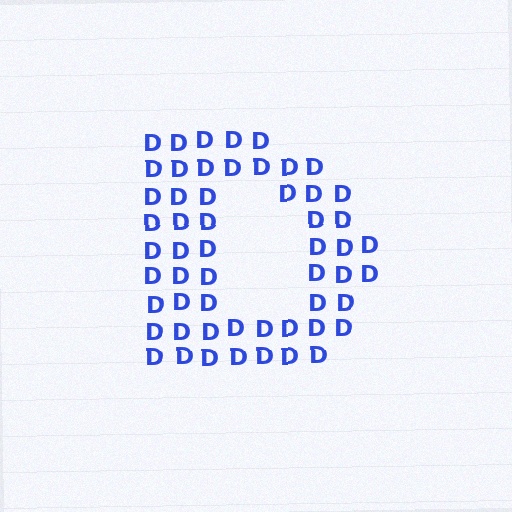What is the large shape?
The large shape is the letter D.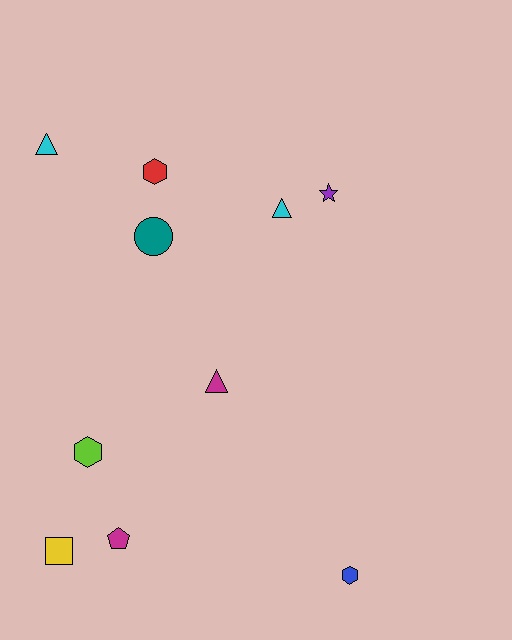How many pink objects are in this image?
There are no pink objects.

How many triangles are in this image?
There are 3 triangles.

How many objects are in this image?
There are 10 objects.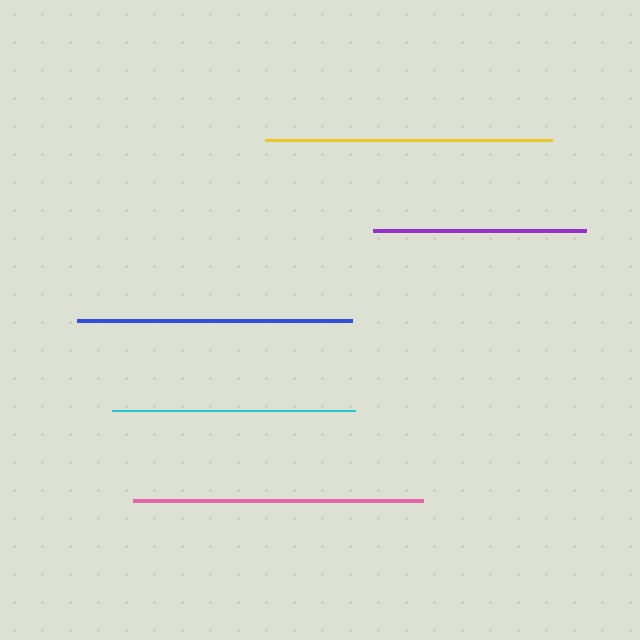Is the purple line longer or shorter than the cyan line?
The cyan line is longer than the purple line.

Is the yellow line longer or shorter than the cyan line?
The yellow line is longer than the cyan line.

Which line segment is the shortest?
The purple line is the shortest at approximately 212 pixels.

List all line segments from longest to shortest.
From longest to shortest: pink, yellow, blue, cyan, purple.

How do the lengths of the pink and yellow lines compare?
The pink and yellow lines are approximately the same length.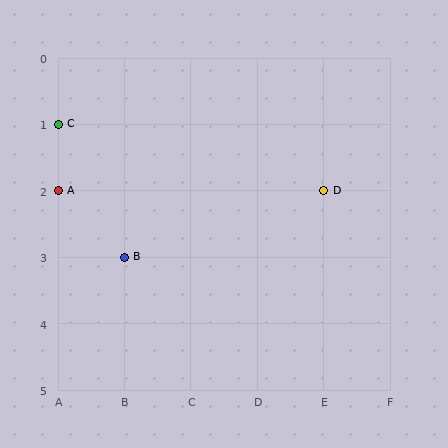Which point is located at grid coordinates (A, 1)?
Point C is at (A, 1).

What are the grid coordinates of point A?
Point A is at grid coordinates (A, 2).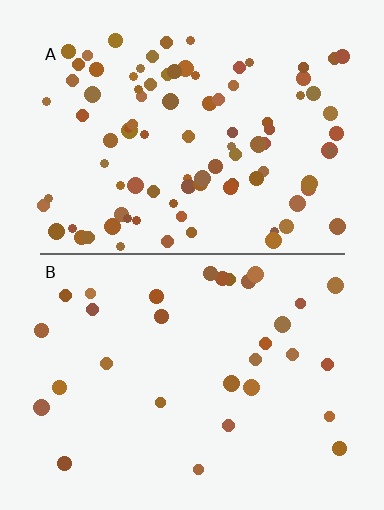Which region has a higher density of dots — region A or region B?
A (the top).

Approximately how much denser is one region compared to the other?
Approximately 3.0× — region A over region B.